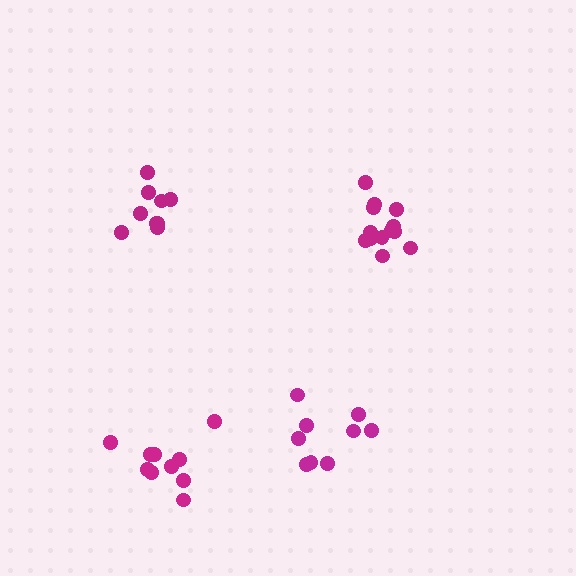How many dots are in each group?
Group 1: 9 dots, Group 2: 9 dots, Group 3: 14 dots, Group 4: 10 dots (42 total).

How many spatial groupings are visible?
There are 4 spatial groupings.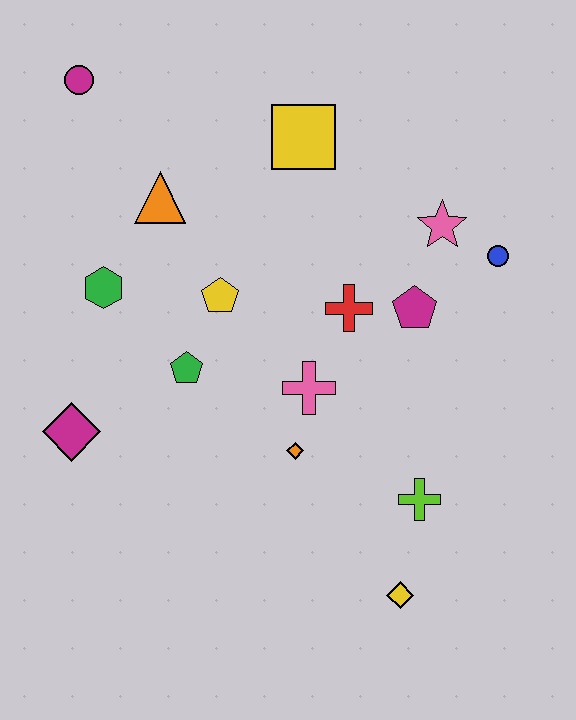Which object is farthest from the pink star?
The magenta diamond is farthest from the pink star.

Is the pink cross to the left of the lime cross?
Yes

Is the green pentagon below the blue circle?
Yes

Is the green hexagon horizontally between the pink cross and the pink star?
No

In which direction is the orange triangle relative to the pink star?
The orange triangle is to the left of the pink star.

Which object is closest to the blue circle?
The pink star is closest to the blue circle.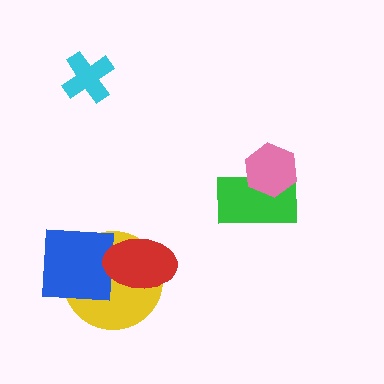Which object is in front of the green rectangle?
The pink hexagon is in front of the green rectangle.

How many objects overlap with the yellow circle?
2 objects overlap with the yellow circle.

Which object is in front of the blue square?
The red ellipse is in front of the blue square.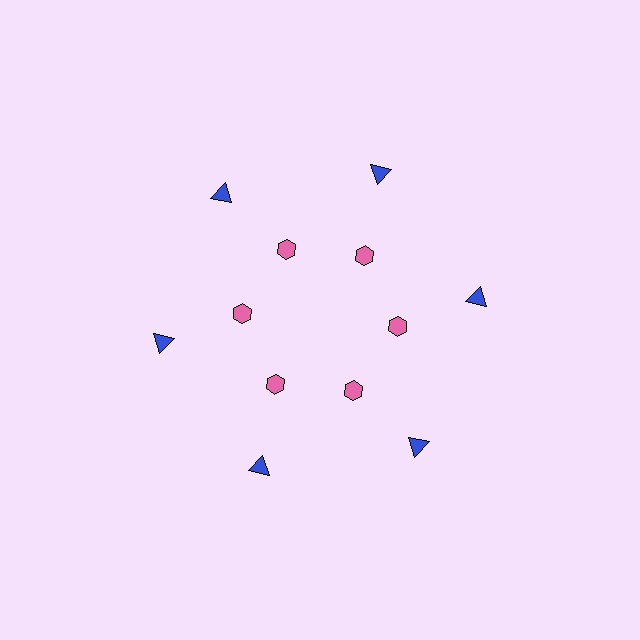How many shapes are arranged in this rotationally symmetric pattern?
There are 12 shapes, arranged in 6 groups of 2.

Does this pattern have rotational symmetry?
Yes, this pattern has 6-fold rotational symmetry. It looks the same after rotating 60 degrees around the center.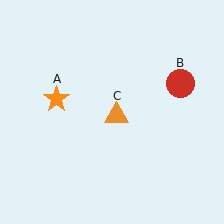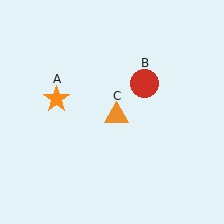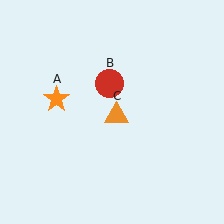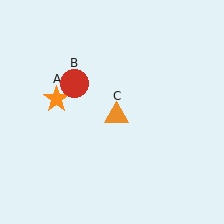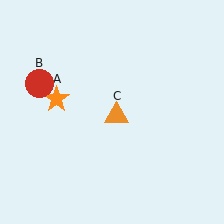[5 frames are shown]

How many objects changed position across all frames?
1 object changed position: red circle (object B).